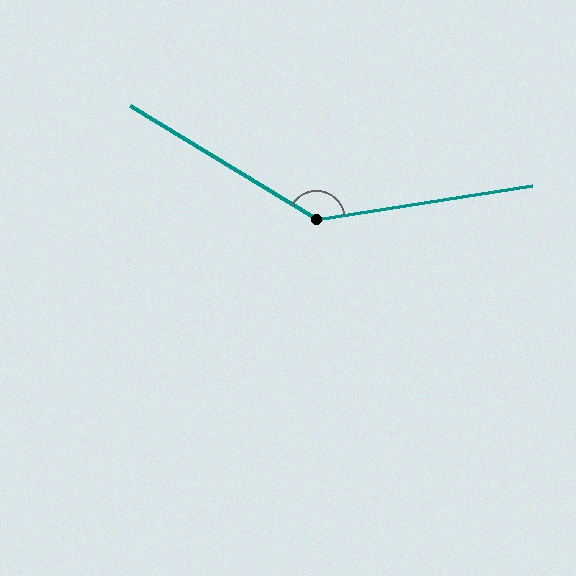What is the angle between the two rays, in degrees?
Approximately 140 degrees.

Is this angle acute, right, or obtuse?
It is obtuse.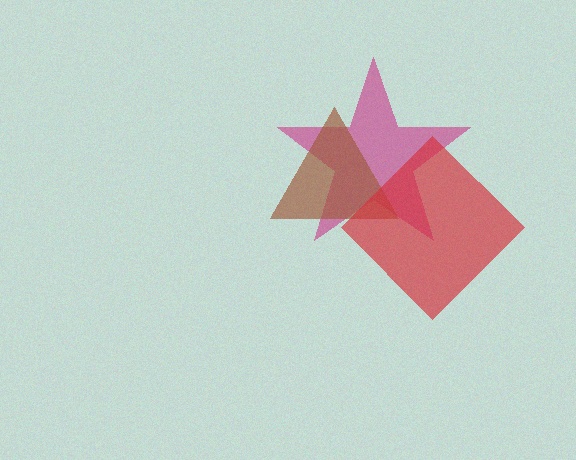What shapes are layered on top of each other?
The layered shapes are: a magenta star, a brown triangle, a red diamond.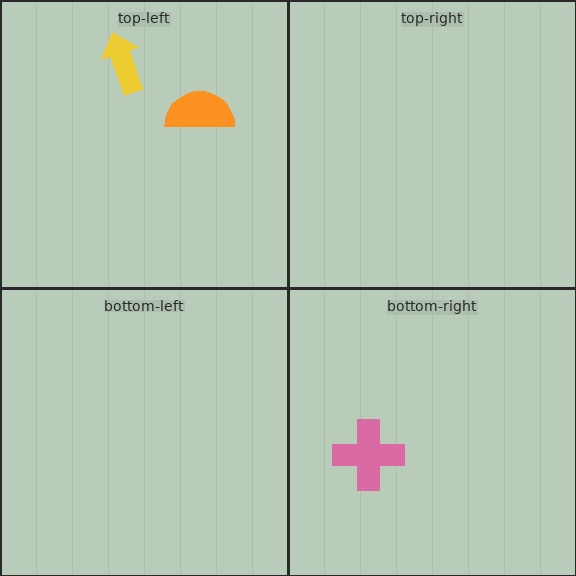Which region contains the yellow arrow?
The top-left region.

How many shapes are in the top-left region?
2.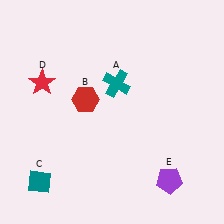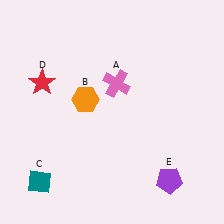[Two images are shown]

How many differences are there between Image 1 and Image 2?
There are 2 differences between the two images.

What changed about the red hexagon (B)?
In Image 1, B is red. In Image 2, it changed to orange.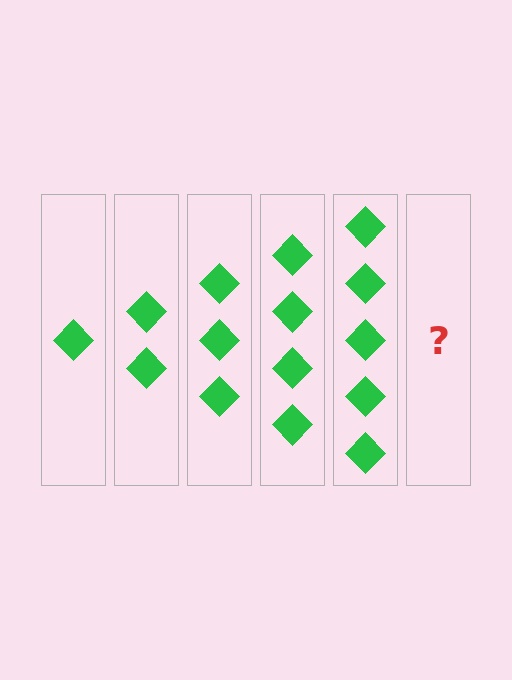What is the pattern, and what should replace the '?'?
The pattern is that each step adds one more diamond. The '?' should be 6 diamonds.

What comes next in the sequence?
The next element should be 6 diamonds.